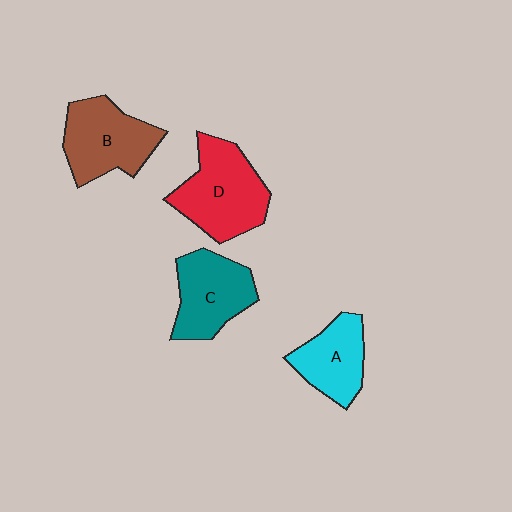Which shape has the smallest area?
Shape A (cyan).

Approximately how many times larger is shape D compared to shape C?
Approximately 1.2 times.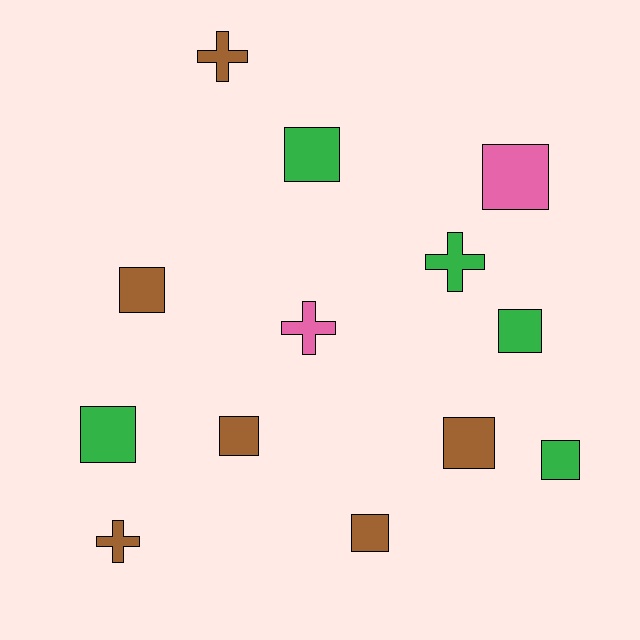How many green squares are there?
There are 4 green squares.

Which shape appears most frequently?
Square, with 9 objects.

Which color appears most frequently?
Brown, with 6 objects.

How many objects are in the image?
There are 13 objects.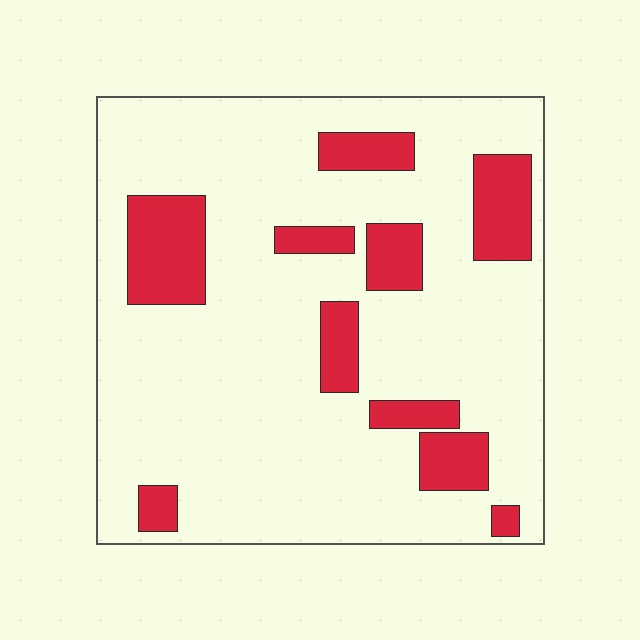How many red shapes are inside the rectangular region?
10.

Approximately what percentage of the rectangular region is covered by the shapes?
Approximately 20%.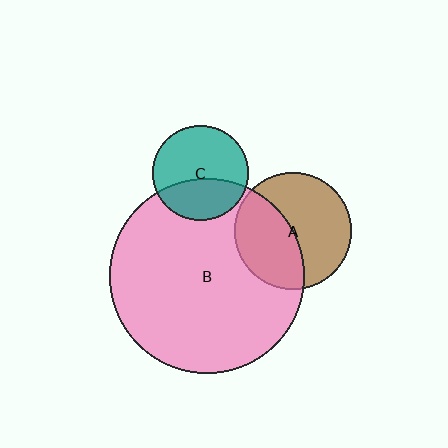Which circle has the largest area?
Circle B (pink).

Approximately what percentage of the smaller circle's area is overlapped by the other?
Approximately 40%.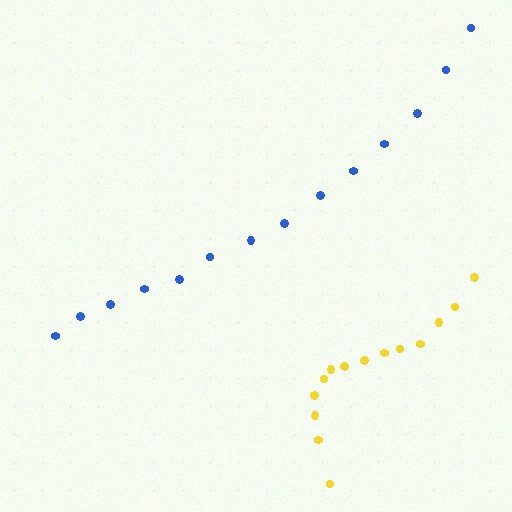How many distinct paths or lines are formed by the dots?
There are 2 distinct paths.